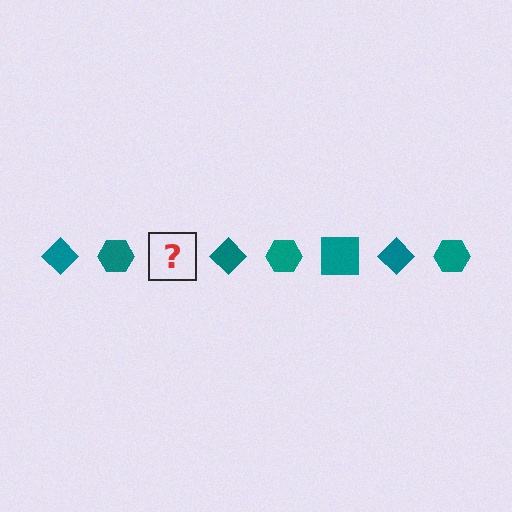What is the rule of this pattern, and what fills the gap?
The rule is that the pattern cycles through diamond, hexagon, square shapes in teal. The gap should be filled with a teal square.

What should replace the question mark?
The question mark should be replaced with a teal square.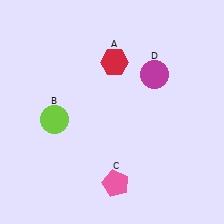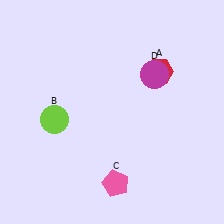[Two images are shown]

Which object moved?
The red hexagon (A) moved right.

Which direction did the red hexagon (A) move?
The red hexagon (A) moved right.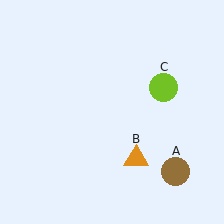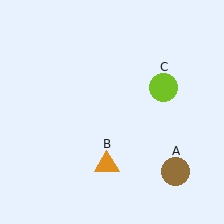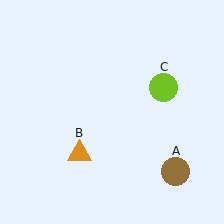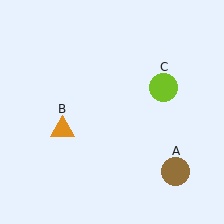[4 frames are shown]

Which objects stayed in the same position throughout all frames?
Brown circle (object A) and lime circle (object C) remained stationary.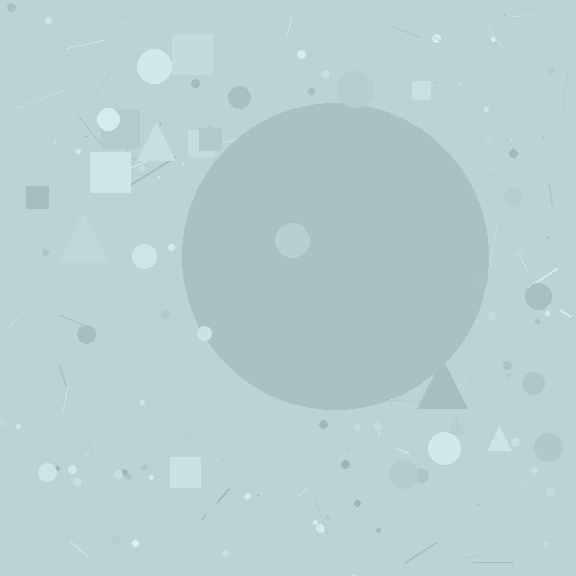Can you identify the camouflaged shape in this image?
The camouflaged shape is a circle.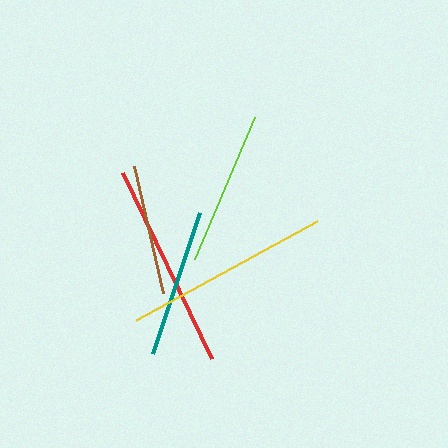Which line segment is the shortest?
The brown line is the shortest at approximately 131 pixels.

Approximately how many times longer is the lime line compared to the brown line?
The lime line is approximately 1.2 times the length of the brown line.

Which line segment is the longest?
The yellow line is the longest at approximately 206 pixels.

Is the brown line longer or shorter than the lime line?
The lime line is longer than the brown line.